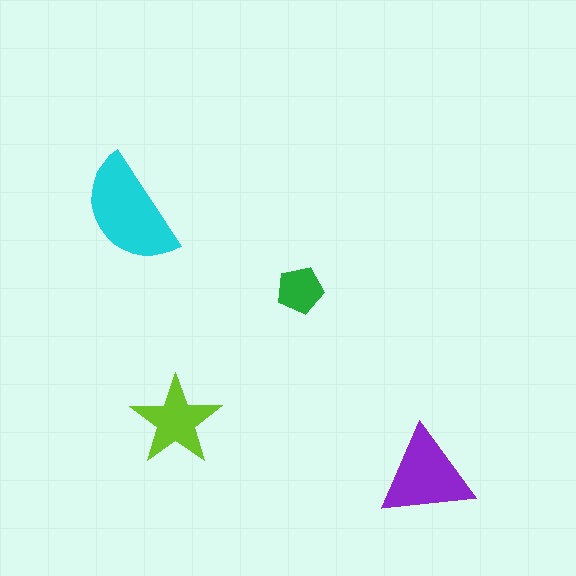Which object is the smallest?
The green pentagon.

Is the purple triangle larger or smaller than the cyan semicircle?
Smaller.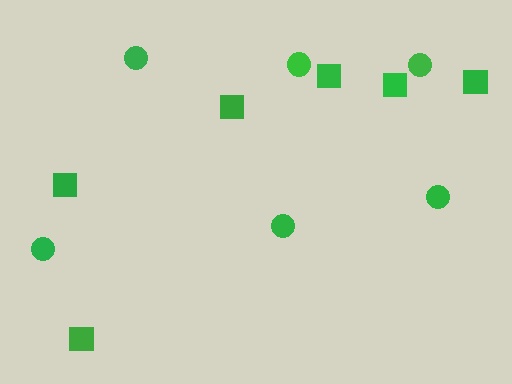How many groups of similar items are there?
There are 2 groups: one group of circles (6) and one group of squares (6).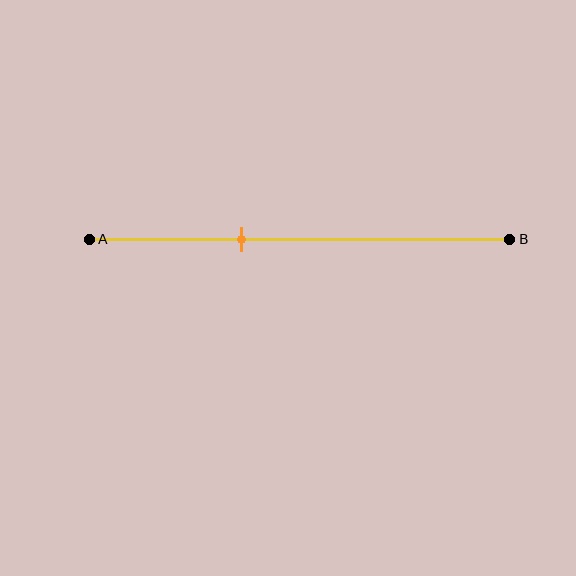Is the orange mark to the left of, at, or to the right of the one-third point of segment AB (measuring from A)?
The orange mark is approximately at the one-third point of segment AB.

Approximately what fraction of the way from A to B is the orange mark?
The orange mark is approximately 35% of the way from A to B.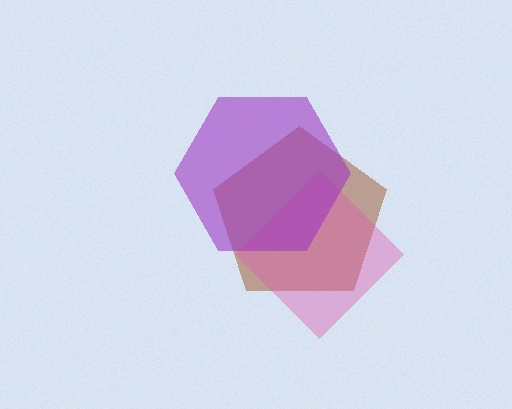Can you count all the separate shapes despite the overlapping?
Yes, there are 3 separate shapes.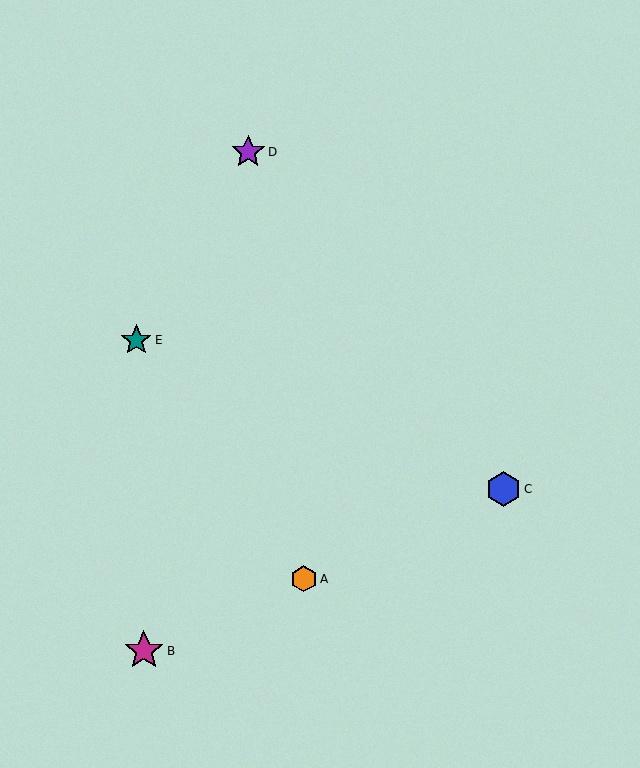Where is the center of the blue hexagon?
The center of the blue hexagon is at (504, 489).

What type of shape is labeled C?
Shape C is a blue hexagon.